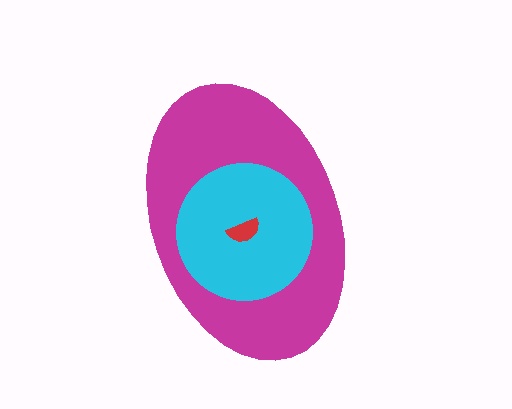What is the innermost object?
The red semicircle.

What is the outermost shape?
The magenta ellipse.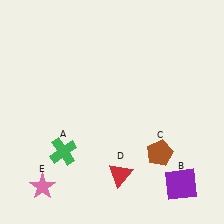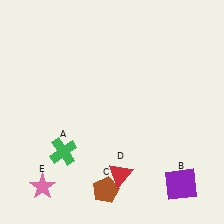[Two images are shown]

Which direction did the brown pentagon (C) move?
The brown pentagon (C) moved left.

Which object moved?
The brown pentagon (C) moved left.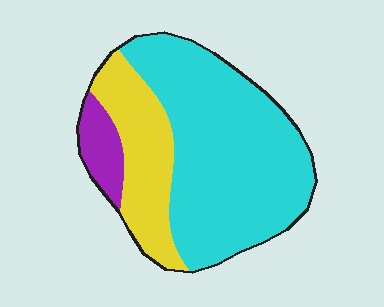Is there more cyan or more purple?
Cyan.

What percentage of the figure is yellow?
Yellow covers 25% of the figure.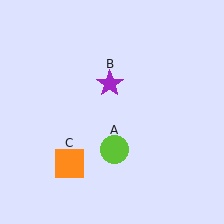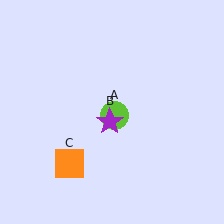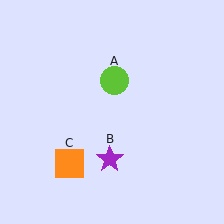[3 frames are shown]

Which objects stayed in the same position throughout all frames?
Orange square (object C) remained stationary.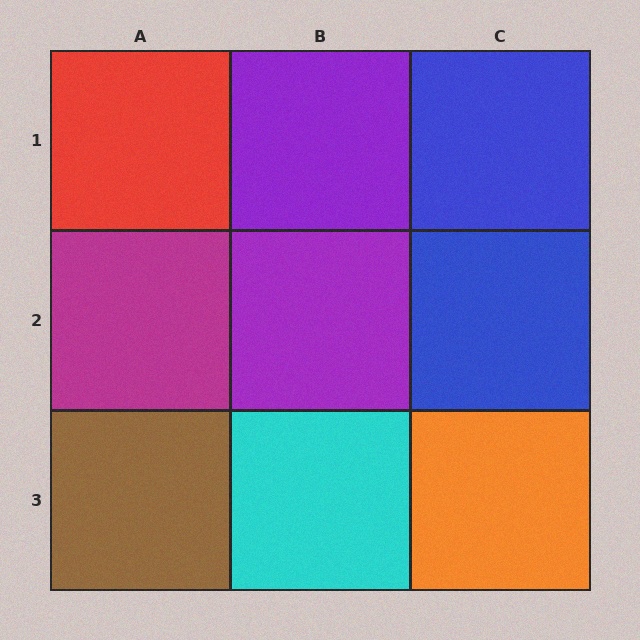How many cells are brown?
1 cell is brown.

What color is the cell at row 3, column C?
Orange.